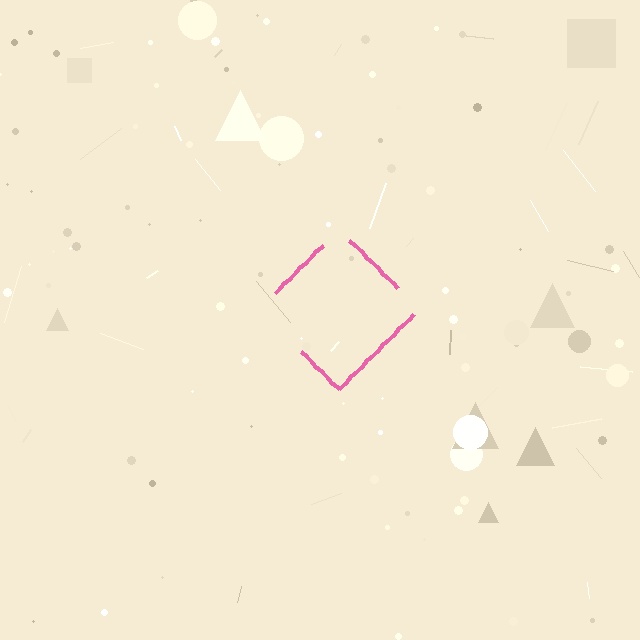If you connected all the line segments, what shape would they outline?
They would outline a diamond.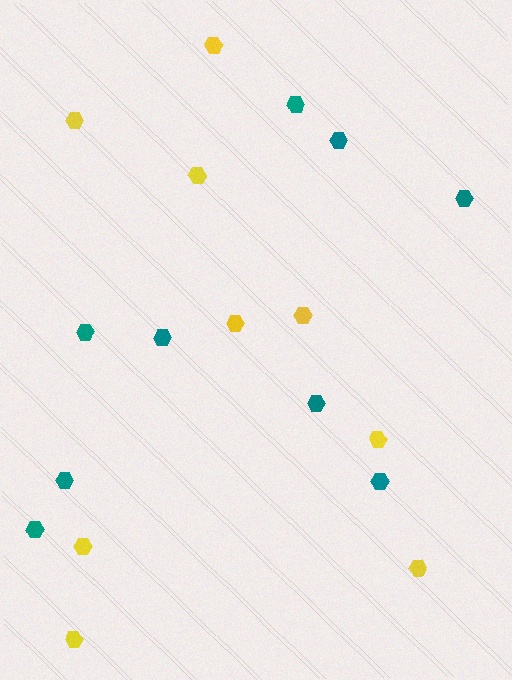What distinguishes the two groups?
There are 2 groups: one group of yellow hexagons (9) and one group of teal hexagons (9).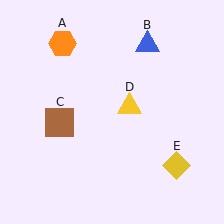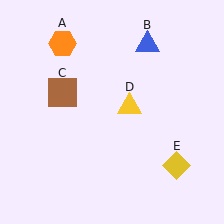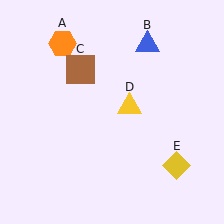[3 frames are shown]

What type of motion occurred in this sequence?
The brown square (object C) rotated clockwise around the center of the scene.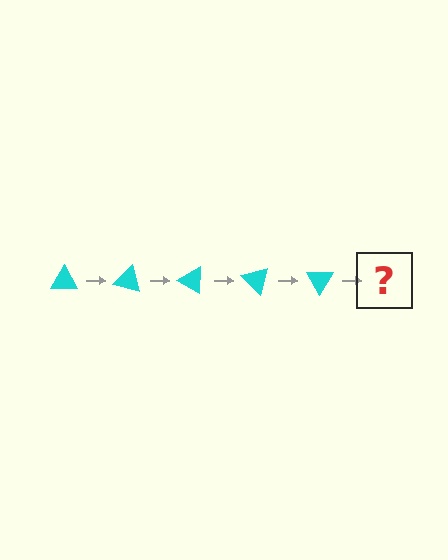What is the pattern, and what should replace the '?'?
The pattern is that the triangle rotates 15 degrees each step. The '?' should be a cyan triangle rotated 75 degrees.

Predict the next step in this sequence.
The next step is a cyan triangle rotated 75 degrees.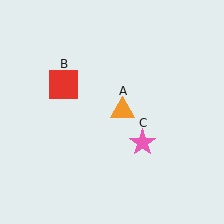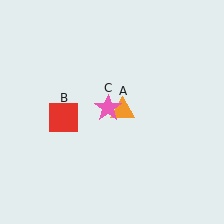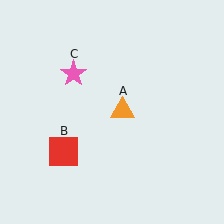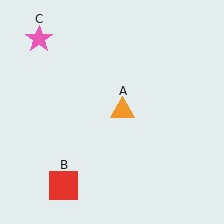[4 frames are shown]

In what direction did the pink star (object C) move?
The pink star (object C) moved up and to the left.